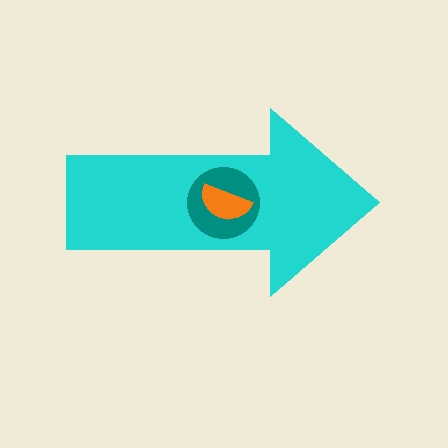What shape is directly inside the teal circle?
The orange semicircle.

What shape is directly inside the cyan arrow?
The teal circle.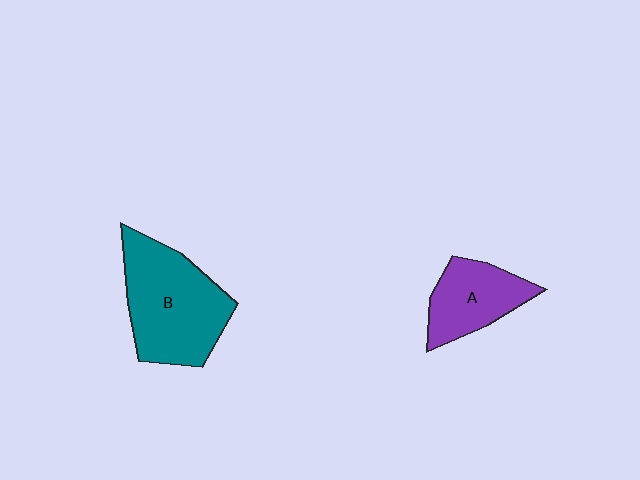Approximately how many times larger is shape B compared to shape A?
Approximately 1.7 times.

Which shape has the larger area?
Shape B (teal).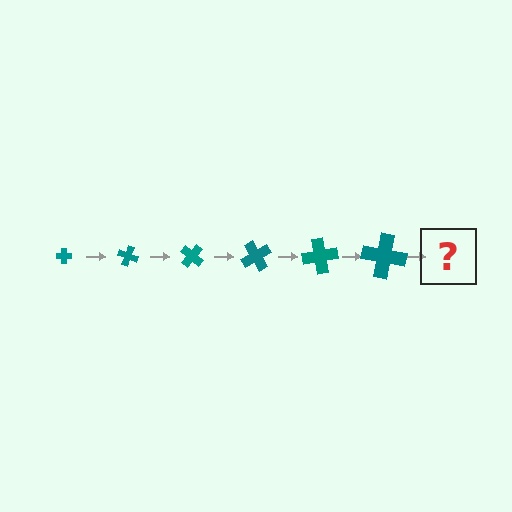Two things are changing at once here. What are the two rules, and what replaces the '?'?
The two rules are that the cross grows larger each step and it rotates 20 degrees each step. The '?' should be a cross, larger than the previous one and rotated 120 degrees from the start.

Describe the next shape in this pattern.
It should be a cross, larger than the previous one and rotated 120 degrees from the start.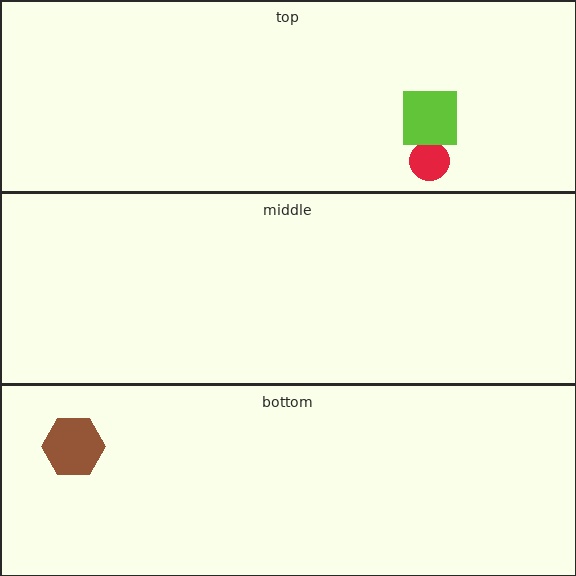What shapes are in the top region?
The red circle, the lime square.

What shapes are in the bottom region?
The brown hexagon.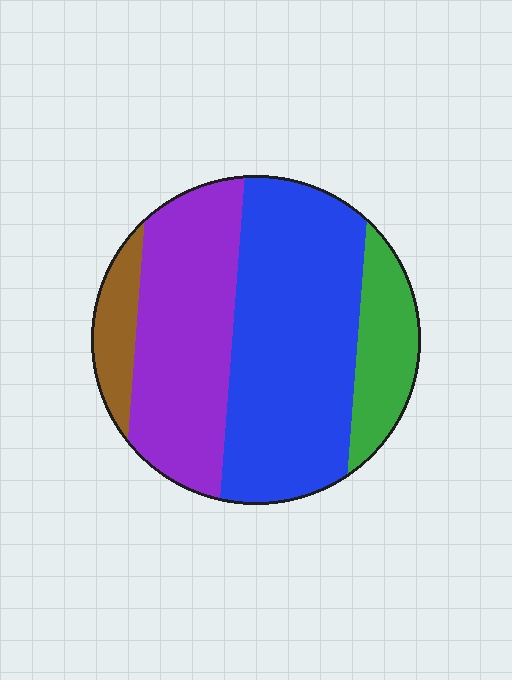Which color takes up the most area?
Blue, at roughly 45%.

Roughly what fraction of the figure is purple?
Purple takes up about one third (1/3) of the figure.